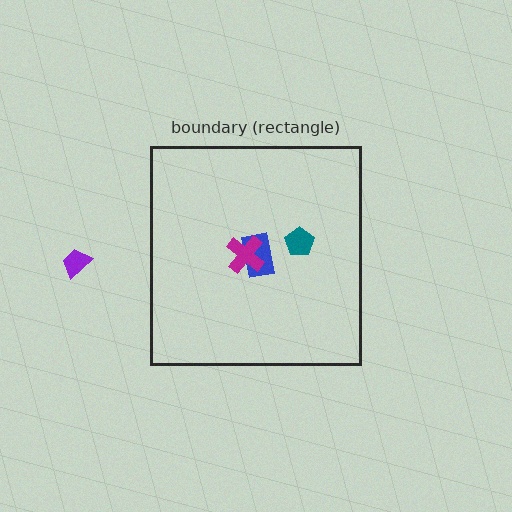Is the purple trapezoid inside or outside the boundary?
Outside.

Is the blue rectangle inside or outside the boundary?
Inside.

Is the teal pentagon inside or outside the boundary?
Inside.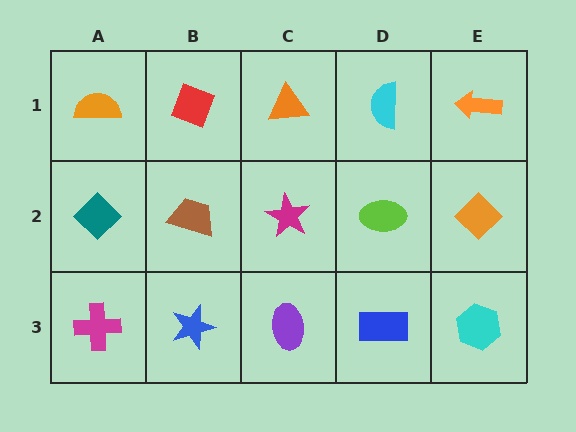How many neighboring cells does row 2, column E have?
3.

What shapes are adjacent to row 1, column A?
A teal diamond (row 2, column A), a red diamond (row 1, column B).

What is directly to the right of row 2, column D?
An orange diamond.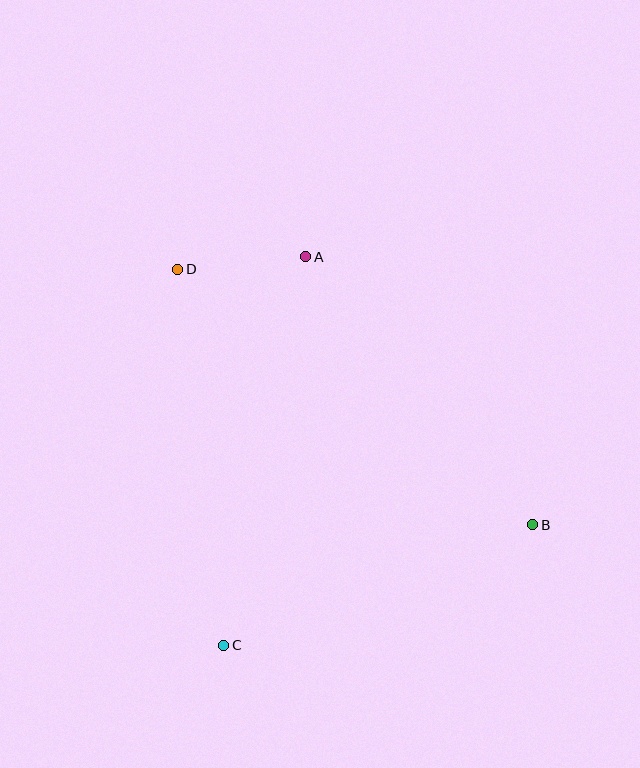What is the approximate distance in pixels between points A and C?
The distance between A and C is approximately 397 pixels.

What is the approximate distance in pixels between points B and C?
The distance between B and C is approximately 331 pixels.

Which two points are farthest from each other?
Points B and D are farthest from each other.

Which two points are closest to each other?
Points A and D are closest to each other.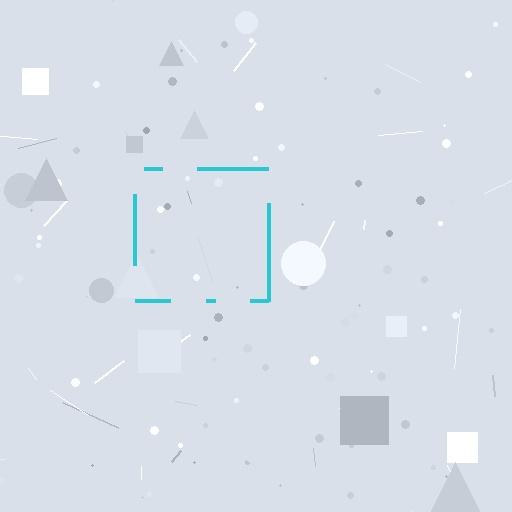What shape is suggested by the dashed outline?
The dashed outline suggests a square.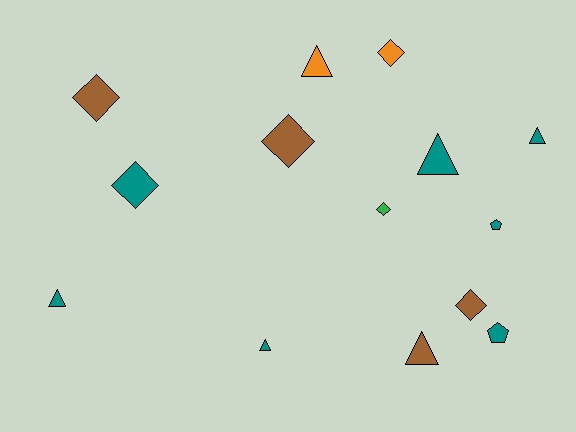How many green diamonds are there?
There is 1 green diamond.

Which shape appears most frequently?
Triangle, with 6 objects.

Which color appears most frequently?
Teal, with 7 objects.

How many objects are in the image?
There are 14 objects.